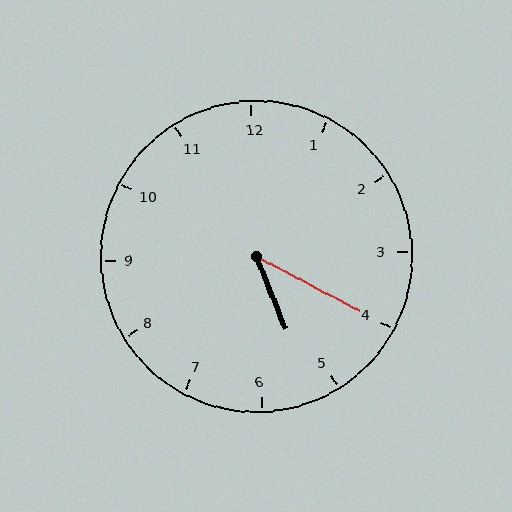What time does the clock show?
5:20.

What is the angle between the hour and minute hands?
Approximately 40 degrees.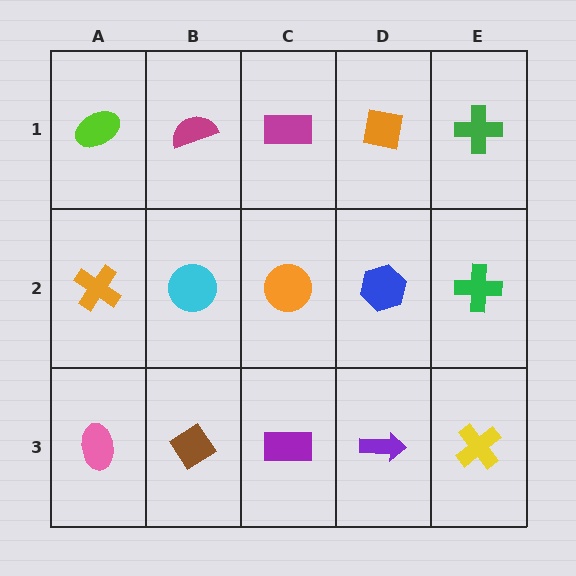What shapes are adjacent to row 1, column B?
A cyan circle (row 2, column B), a lime ellipse (row 1, column A), a magenta rectangle (row 1, column C).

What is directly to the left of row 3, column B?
A pink ellipse.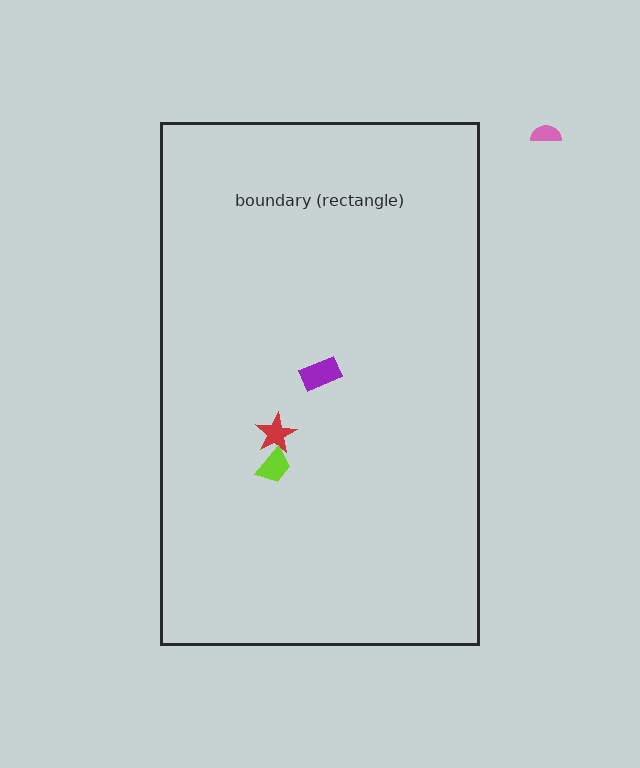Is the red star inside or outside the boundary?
Inside.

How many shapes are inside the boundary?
3 inside, 1 outside.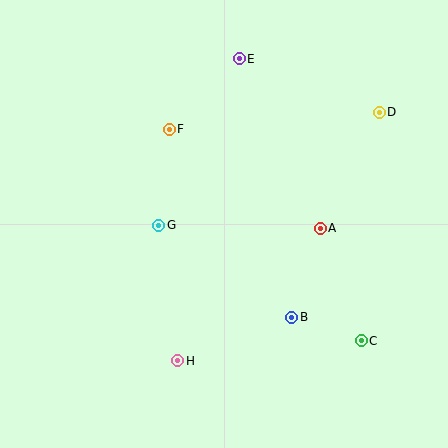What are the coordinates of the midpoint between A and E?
The midpoint between A and E is at (280, 144).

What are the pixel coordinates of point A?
Point A is at (320, 228).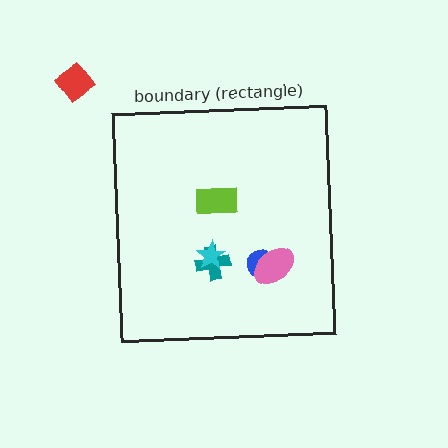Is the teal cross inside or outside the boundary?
Inside.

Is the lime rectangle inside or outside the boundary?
Inside.